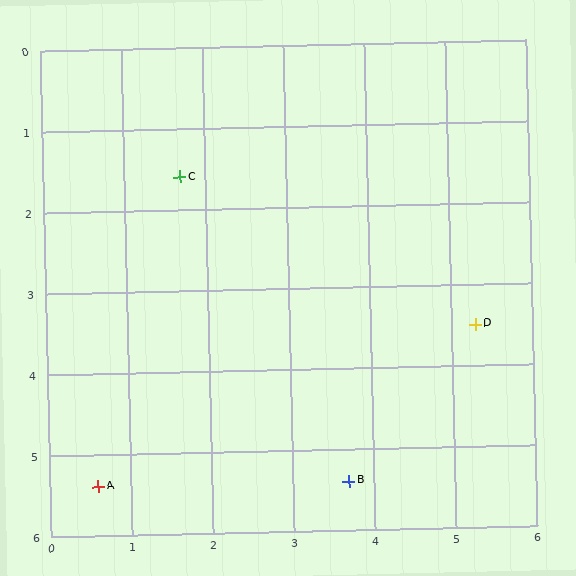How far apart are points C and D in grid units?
Points C and D are about 4.1 grid units apart.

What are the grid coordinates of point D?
Point D is at approximately (5.3, 3.5).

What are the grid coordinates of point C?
Point C is at approximately (1.7, 1.6).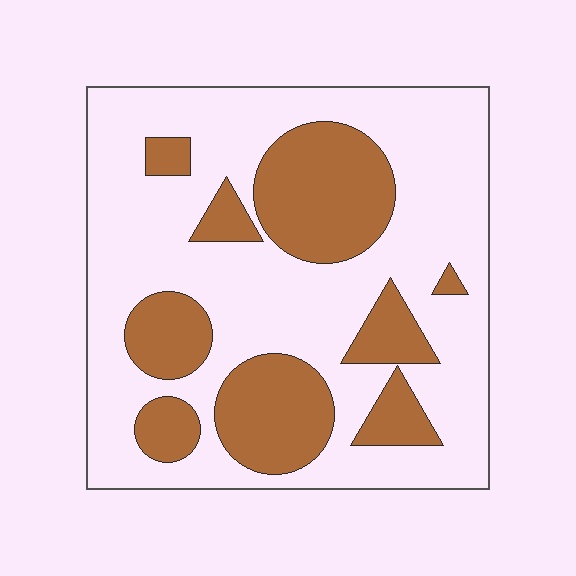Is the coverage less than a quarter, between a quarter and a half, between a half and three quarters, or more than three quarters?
Between a quarter and a half.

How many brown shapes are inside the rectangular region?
9.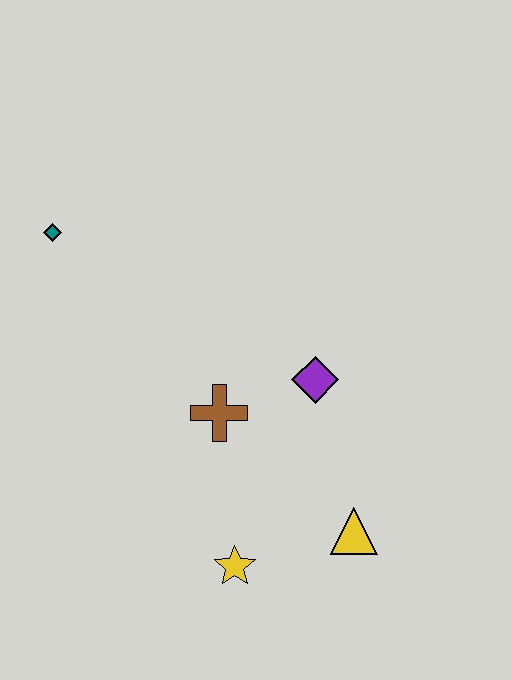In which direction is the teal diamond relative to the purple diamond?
The teal diamond is to the left of the purple diamond.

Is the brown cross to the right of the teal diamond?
Yes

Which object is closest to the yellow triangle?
The yellow star is closest to the yellow triangle.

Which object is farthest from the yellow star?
The teal diamond is farthest from the yellow star.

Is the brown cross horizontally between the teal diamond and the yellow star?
Yes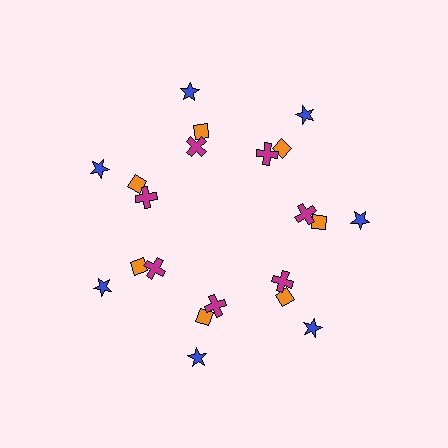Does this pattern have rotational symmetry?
Yes, this pattern has 7-fold rotational symmetry. It looks the same after rotating 51 degrees around the center.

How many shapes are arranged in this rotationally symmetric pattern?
There are 21 shapes, arranged in 7 groups of 3.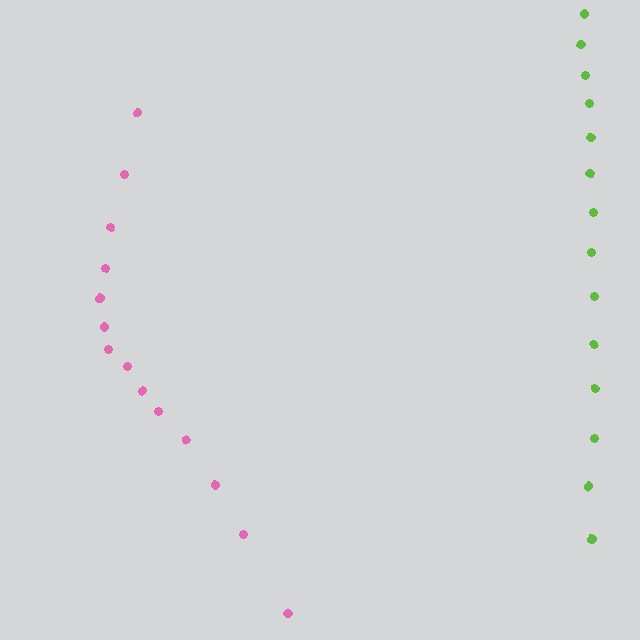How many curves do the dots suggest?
There are 2 distinct paths.